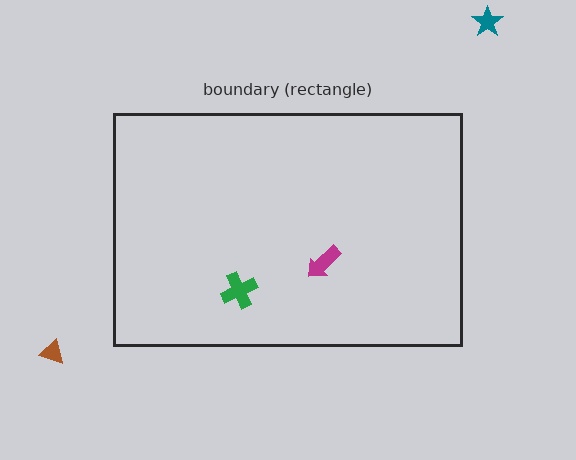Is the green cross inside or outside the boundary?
Inside.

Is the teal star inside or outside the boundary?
Outside.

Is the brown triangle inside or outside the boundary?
Outside.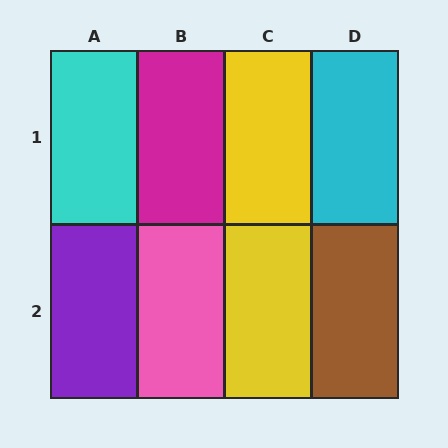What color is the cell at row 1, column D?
Cyan.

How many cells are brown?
1 cell is brown.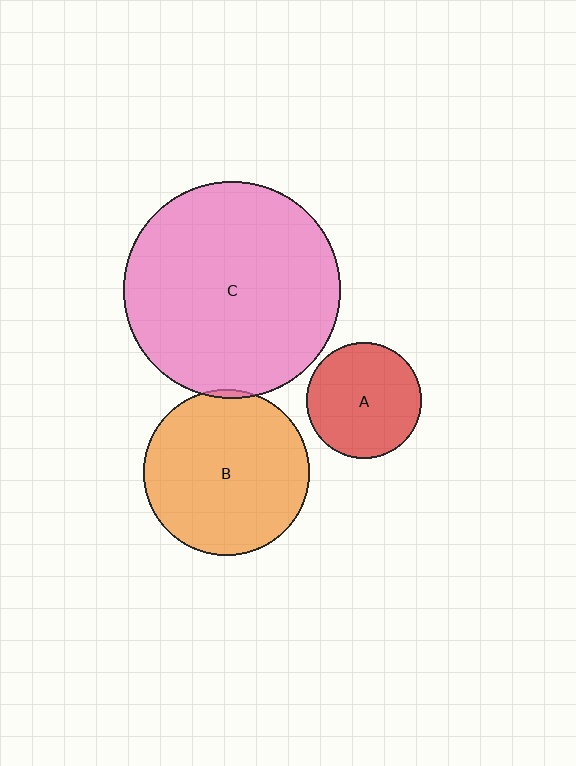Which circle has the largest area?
Circle C (pink).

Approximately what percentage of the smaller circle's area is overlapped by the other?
Approximately 5%.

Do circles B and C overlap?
Yes.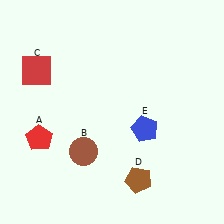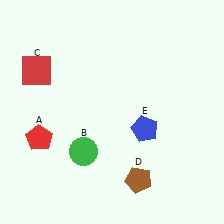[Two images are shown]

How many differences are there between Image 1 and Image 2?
There is 1 difference between the two images.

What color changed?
The circle (B) changed from brown in Image 1 to green in Image 2.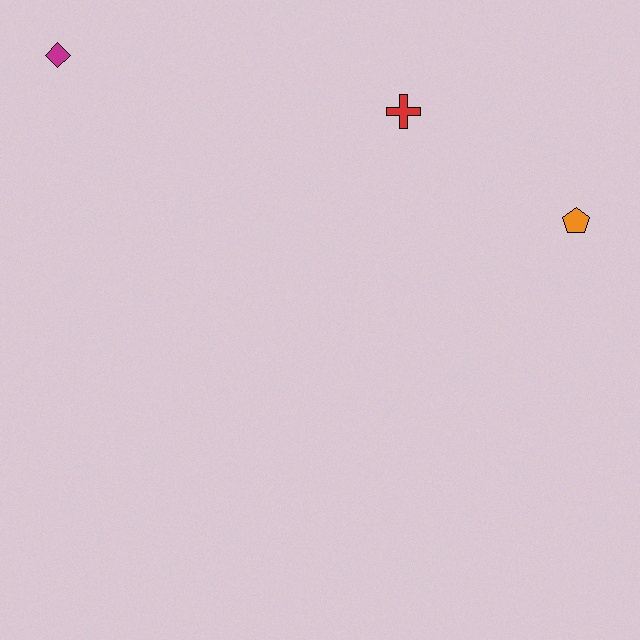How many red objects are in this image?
There is 1 red object.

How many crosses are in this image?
There is 1 cross.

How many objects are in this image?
There are 3 objects.